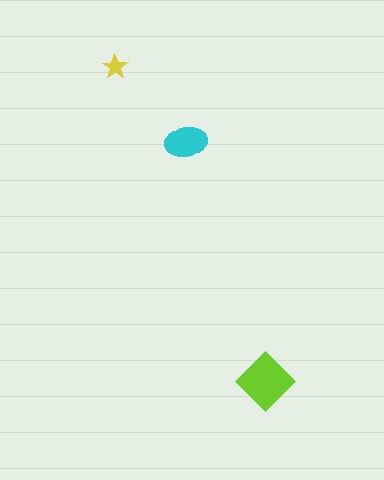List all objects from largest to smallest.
The lime diamond, the cyan ellipse, the yellow star.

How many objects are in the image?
There are 3 objects in the image.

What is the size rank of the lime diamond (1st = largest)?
1st.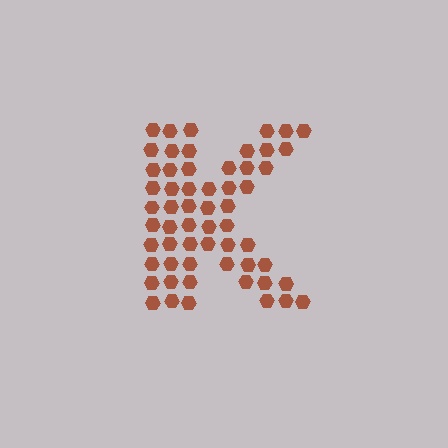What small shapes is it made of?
It is made of small hexagons.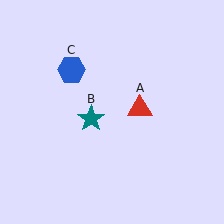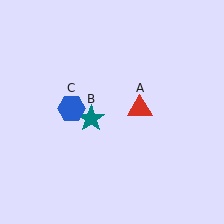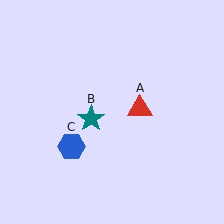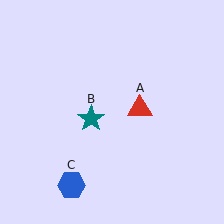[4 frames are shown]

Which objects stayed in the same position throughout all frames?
Red triangle (object A) and teal star (object B) remained stationary.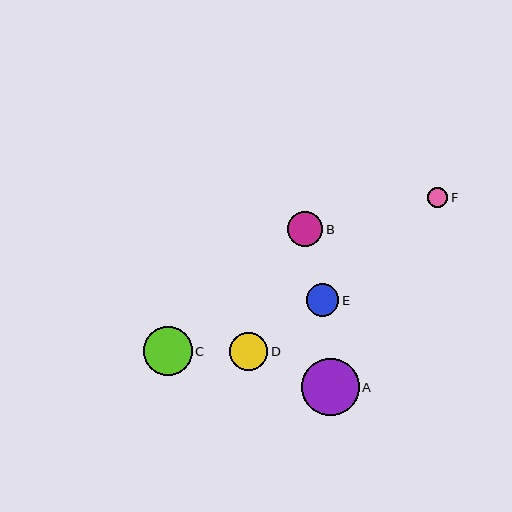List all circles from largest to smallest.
From largest to smallest: A, C, D, B, E, F.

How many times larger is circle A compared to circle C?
Circle A is approximately 1.2 times the size of circle C.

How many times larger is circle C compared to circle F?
Circle C is approximately 2.4 times the size of circle F.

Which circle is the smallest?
Circle F is the smallest with a size of approximately 20 pixels.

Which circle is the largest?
Circle A is the largest with a size of approximately 57 pixels.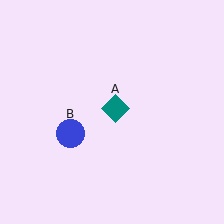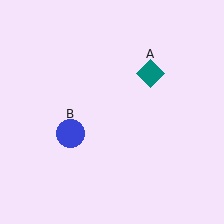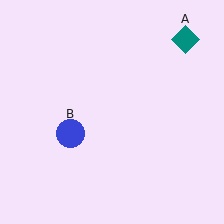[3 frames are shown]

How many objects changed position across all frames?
1 object changed position: teal diamond (object A).